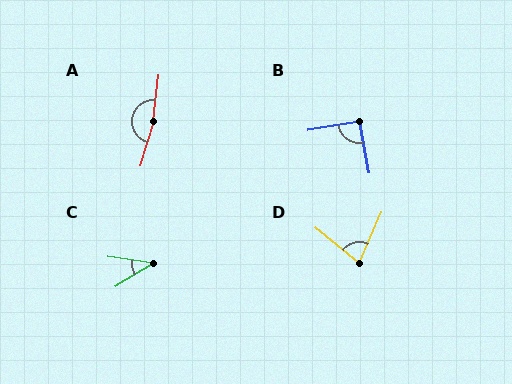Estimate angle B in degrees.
Approximately 91 degrees.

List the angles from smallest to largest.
C (40°), D (75°), B (91°), A (169°).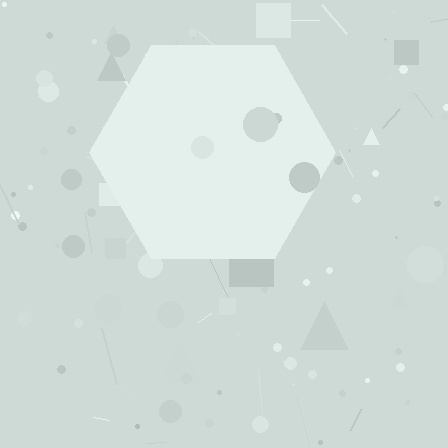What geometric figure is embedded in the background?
A hexagon is embedded in the background.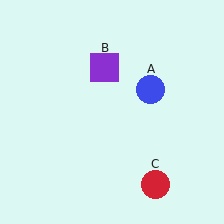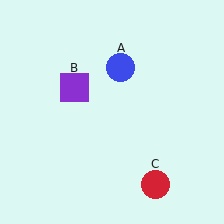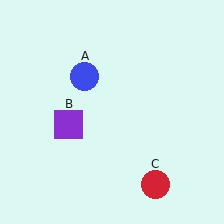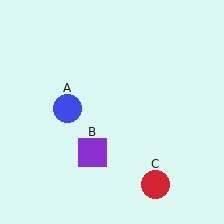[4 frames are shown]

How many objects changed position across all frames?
2 objects changed position: blue circle (object A), purple square (object B).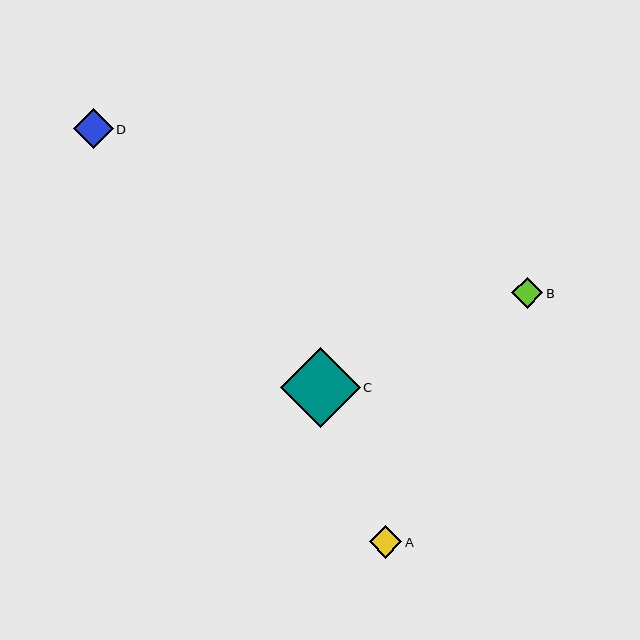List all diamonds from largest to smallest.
From largest to smallest: C, D, A, B.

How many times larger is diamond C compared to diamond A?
Diamond C is approximately 2.4 times the size of diamond A.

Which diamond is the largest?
Diamond C is the largest with a size of approximately 80 pixels.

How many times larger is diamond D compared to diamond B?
Diamond D is approximately 1.3 times the size of diamond B.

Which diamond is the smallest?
Diamond B is the smallest with a size of approximately 31 pixels.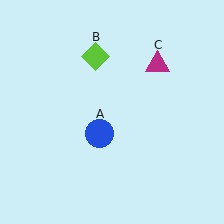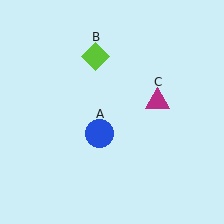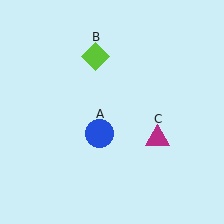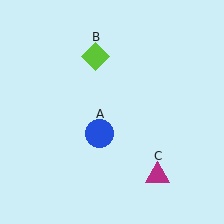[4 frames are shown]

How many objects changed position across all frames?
1 object changed position: magenta triangle (object C).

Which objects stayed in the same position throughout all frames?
Blue circle (object A) and lime diamond (object B) remained stationary.